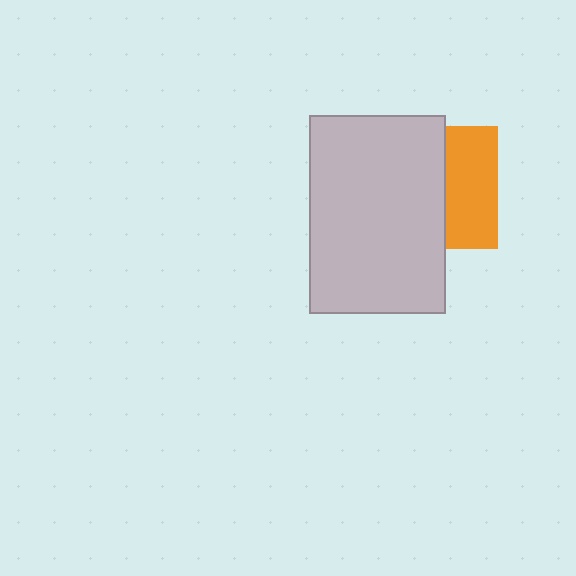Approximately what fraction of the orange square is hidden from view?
Roughly 57% of the orange square is hidden behind the light gray rectangle.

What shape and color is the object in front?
The object in front is a light gray rectangle.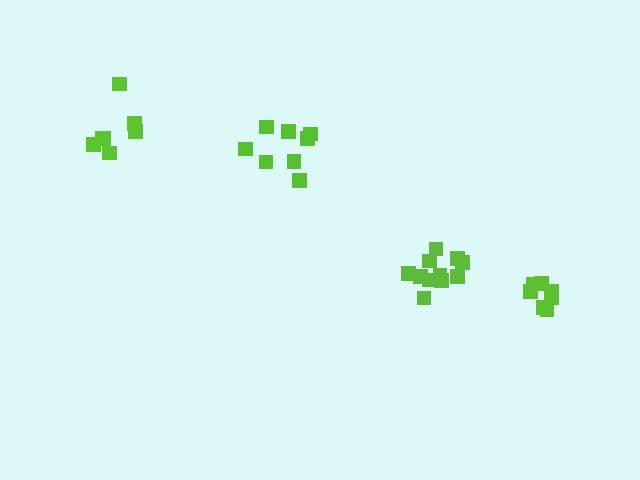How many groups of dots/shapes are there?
There are 4 groups.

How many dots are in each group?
Group 1: 7 dots, Group 2: 8 dots, Group 3: 11 dots, Group 4: 7 dots (33 total).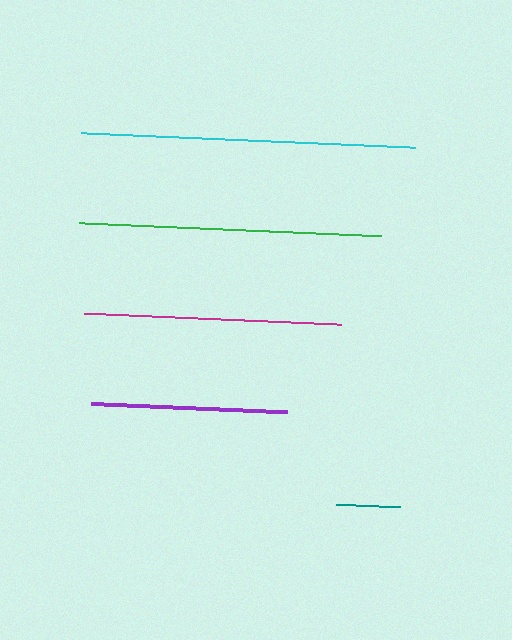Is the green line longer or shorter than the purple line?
The green line is longer than the purple line.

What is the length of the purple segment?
The purple segment is approximately 196 pixels long.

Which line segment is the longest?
The cyan line is the longest at approximately 335 pixels.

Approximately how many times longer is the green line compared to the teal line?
The green line is approximately 4.7 times the length of the teal line.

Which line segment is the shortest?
The teal line is the shortest at approximately 64 pixels.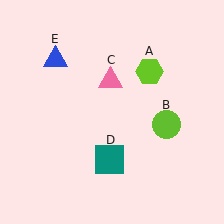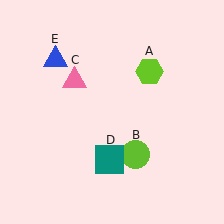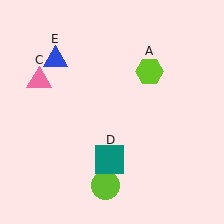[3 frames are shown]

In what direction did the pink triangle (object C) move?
The pink triangle (object C) moved left.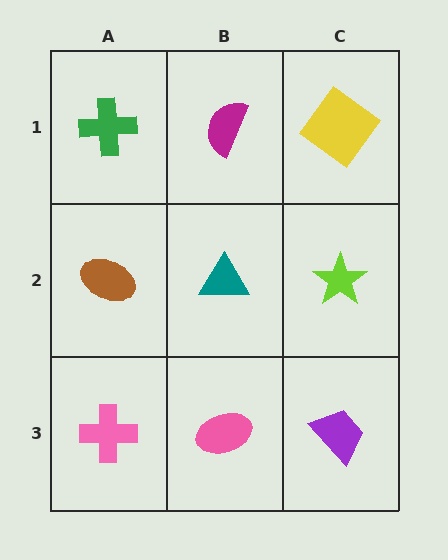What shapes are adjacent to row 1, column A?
A brown ellipse (row 2, column A), a magenta semicircle (row 1, column B).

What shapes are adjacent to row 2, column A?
A green cross (row 1, column A), a pink cross (row 3, column A), a teal triangle (row 2, column B).